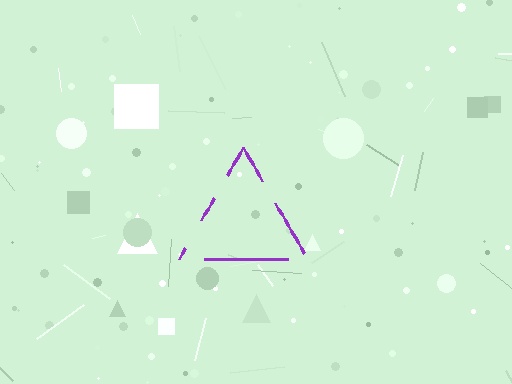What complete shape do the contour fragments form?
The contour fragments form a triangle.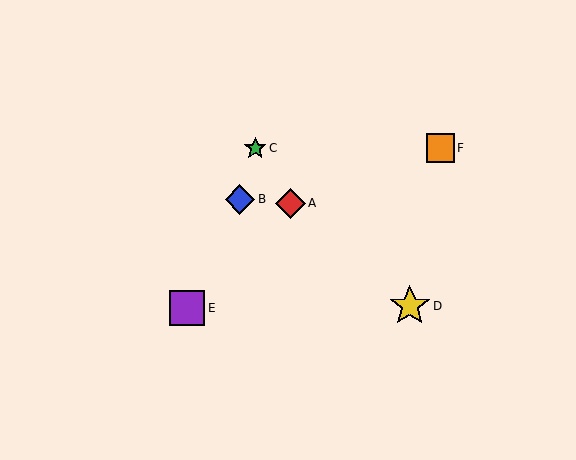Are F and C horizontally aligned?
Yes, both are at y≈148.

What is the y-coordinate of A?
Object A is at y≈203.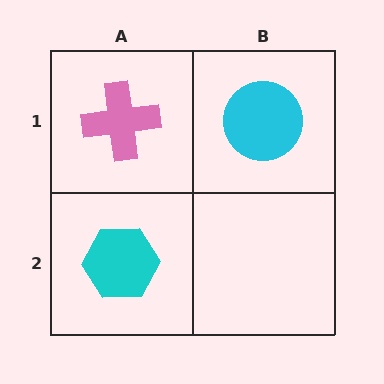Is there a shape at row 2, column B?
No, that cell is empty.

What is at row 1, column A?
A pink cross.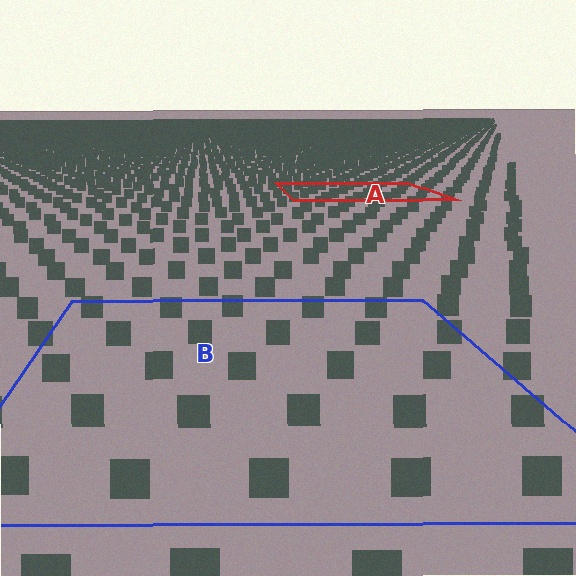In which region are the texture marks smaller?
The texture marks are smaller in region A, because it is farther away.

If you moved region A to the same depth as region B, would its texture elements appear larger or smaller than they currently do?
They would appear larger. At a closer depth, the same texture elements are projected at a bigger on-screen size.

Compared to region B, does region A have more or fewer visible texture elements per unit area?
Region A has more texture elements per unit area — they are packed more densely because it is farther away.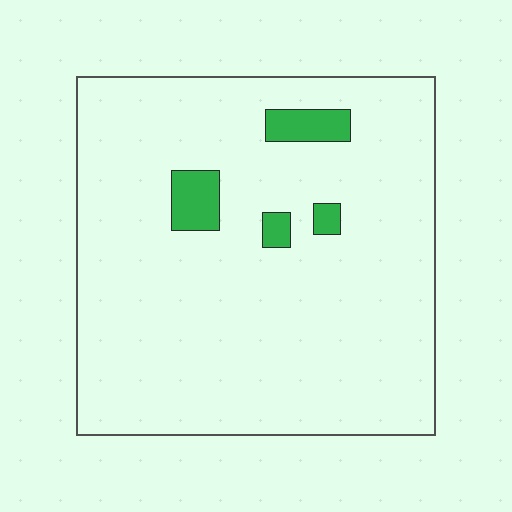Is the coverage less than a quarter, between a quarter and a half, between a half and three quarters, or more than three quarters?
Less than a quarter.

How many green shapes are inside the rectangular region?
4.